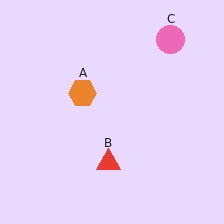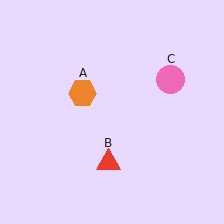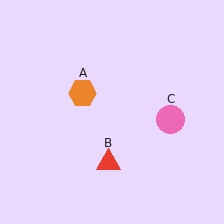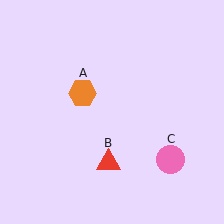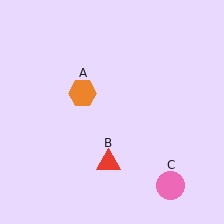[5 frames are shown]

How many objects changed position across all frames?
1 object changed position: pink circle (object C).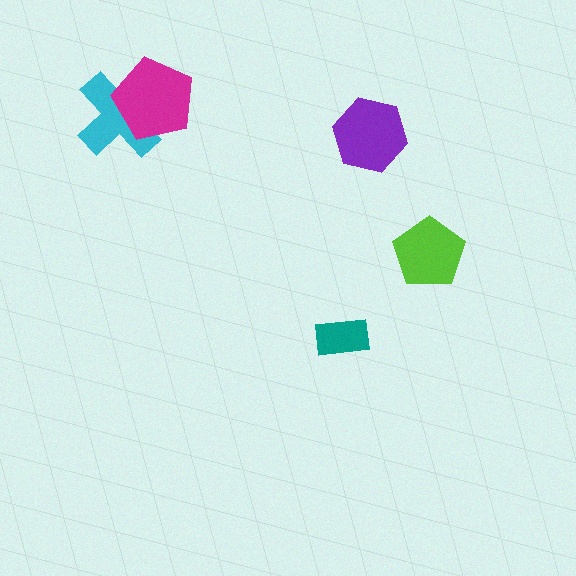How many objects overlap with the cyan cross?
1 object overlaps with the cyan cross.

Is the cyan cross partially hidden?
Yes, it is partially covered by another shape.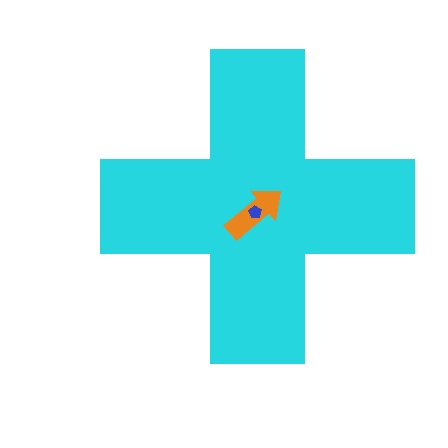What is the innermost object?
The blue pentagon.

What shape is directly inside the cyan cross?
The orange arrow.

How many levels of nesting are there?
3.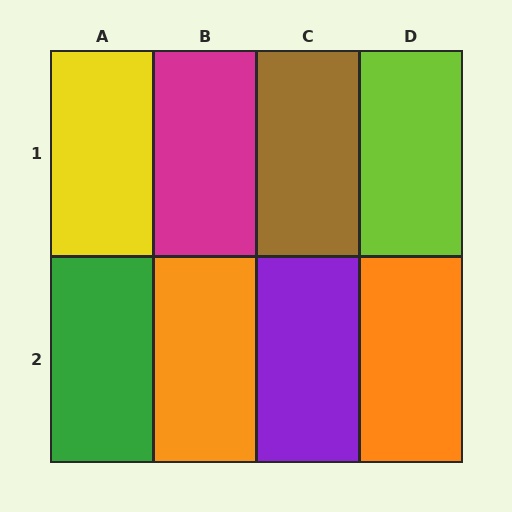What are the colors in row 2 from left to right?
Green, orange, purple, orange.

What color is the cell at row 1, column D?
Lime.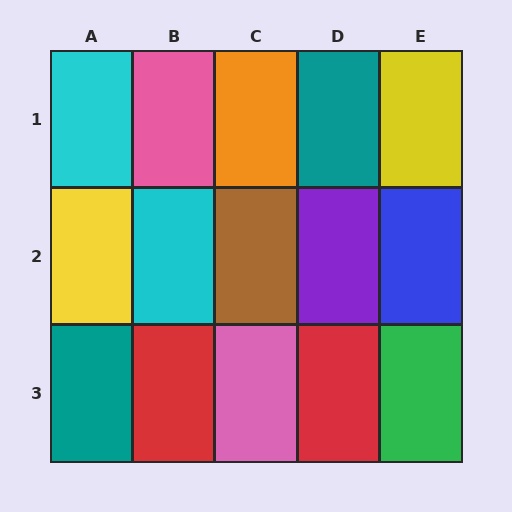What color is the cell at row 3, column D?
Red.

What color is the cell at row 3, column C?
Pink.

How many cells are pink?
2 cells are pink.